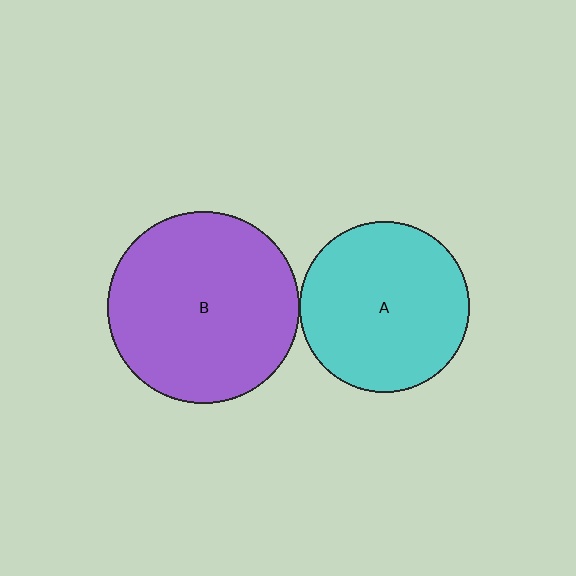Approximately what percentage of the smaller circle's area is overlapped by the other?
Approximately 5%.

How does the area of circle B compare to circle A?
Approximately 1.3 times.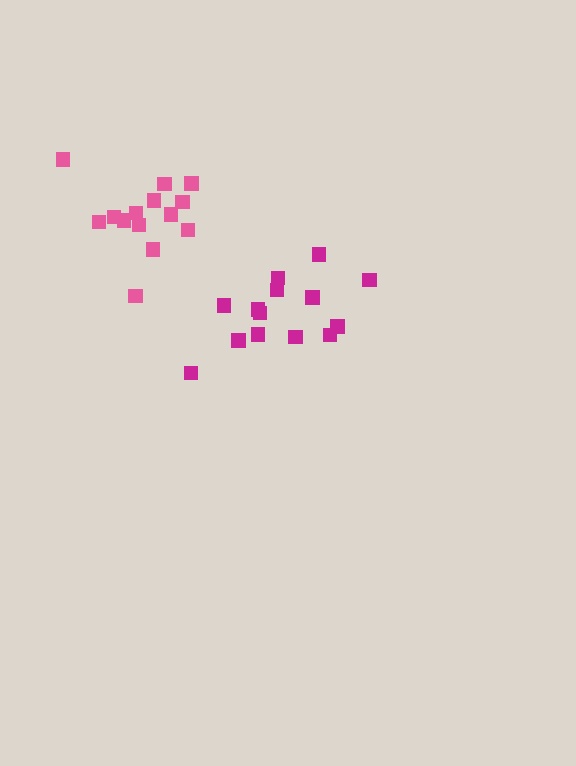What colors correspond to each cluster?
The clusters are colored: pink, magenta.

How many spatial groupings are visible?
There are 2 spatial groupings.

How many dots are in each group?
Group 1: 14 dots, Group 2: 14 dots (28 total).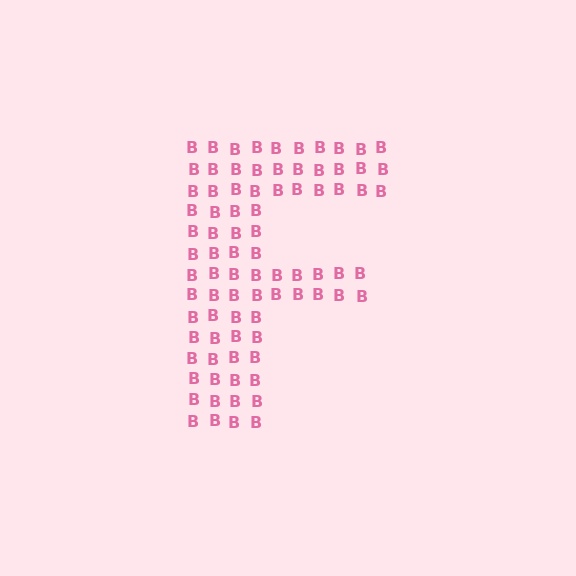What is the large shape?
The large shape is the letter F.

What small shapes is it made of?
It is made of small letter B's.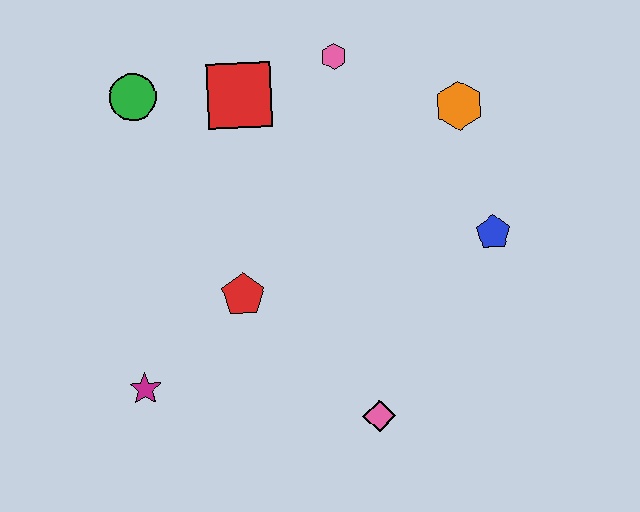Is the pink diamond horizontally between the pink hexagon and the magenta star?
No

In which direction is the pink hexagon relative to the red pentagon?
The pink hexagon is above the red pentagon.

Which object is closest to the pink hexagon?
The red square is closest to the pink hexagon.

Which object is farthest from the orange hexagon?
The magenta star is farthest from the orange hexagon.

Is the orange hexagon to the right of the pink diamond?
Yes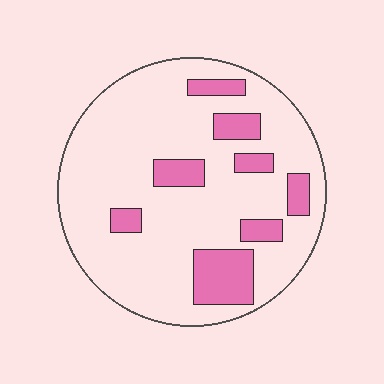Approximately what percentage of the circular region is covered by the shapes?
Approximately 20%.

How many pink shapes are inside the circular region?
8.